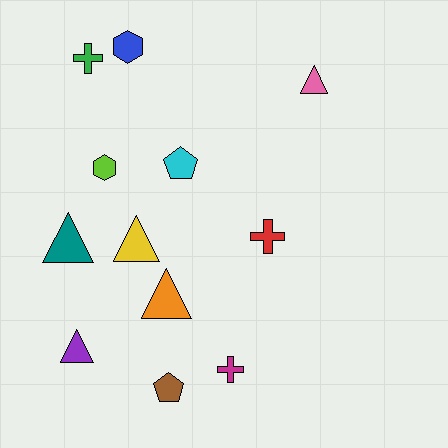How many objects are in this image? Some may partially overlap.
There are 12 objects.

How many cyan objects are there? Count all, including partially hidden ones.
There is 1 cyan object.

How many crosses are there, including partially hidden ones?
There are 3 crosses.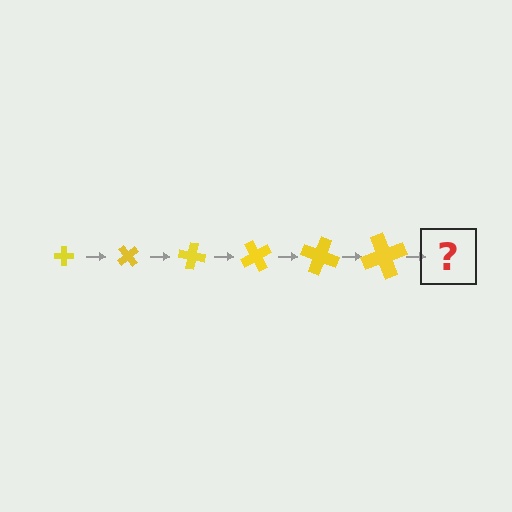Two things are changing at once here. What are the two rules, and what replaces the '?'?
The two rules are that the cross grows larger each step and it rotates 50 degrees each step. The '?' should be a cross, larger than the previous one and rotated 300 degrees from the start.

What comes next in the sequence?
The next element should be a cross, larger than the previous one and rotated 300 degrees from the start.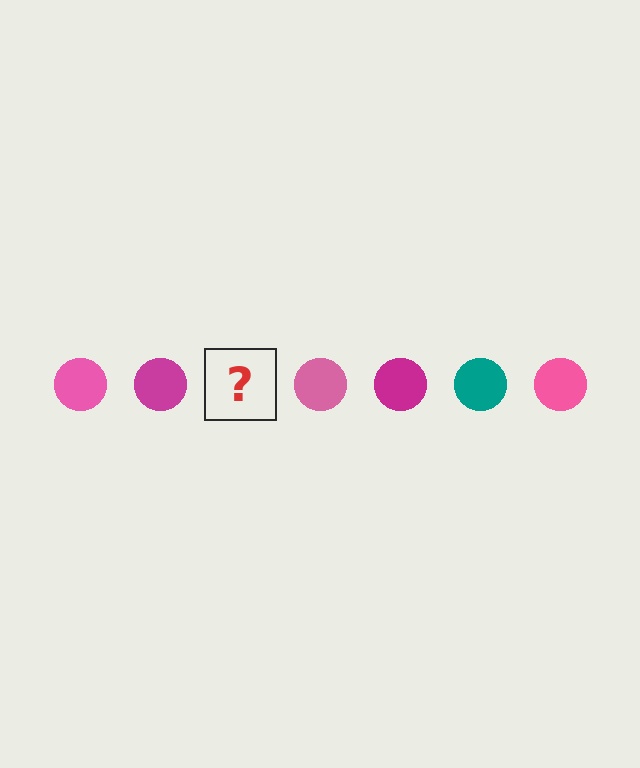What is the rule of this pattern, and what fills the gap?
The rule is that the pattern cycles through pink, magenta, teal circles. The gap should be filled with a teal circle.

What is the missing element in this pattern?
The missing element is a teal circle.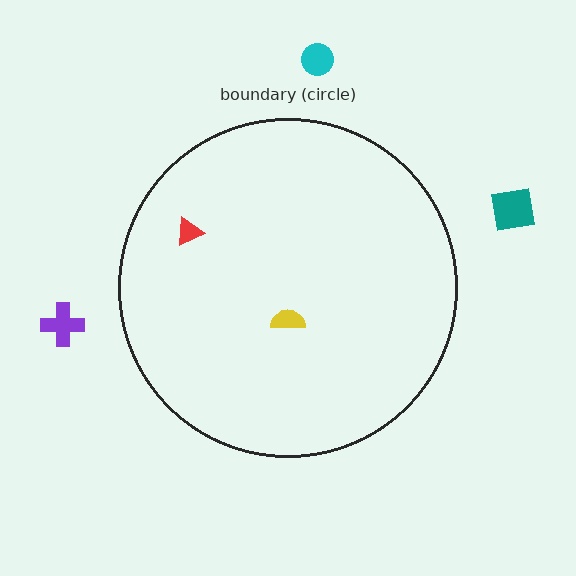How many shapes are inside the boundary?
2 inside, 3 outside.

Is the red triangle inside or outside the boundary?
Inside.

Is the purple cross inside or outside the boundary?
Outside.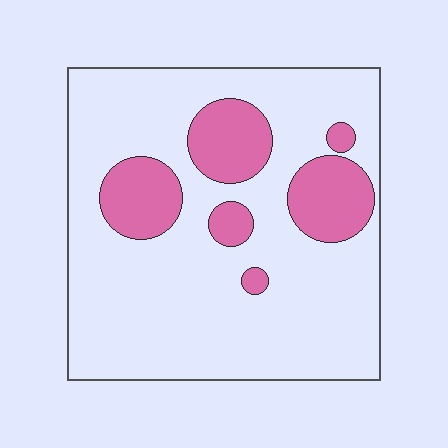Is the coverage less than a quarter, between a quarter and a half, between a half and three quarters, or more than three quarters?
Less than a quarter.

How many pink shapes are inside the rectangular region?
6.